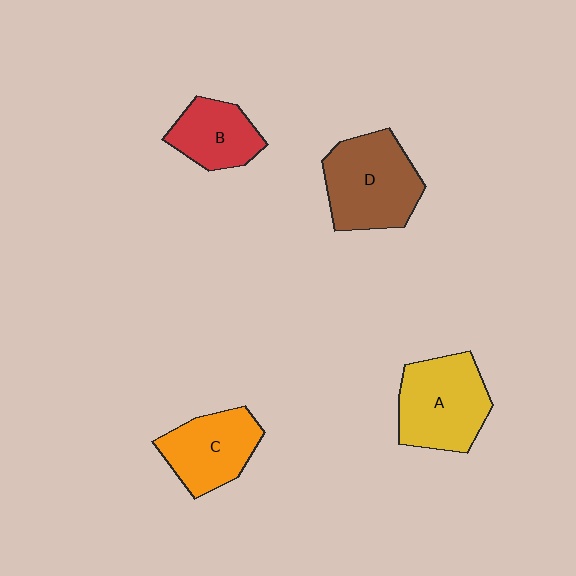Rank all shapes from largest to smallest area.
From largest to smallest: D (brown), A (yellow), C (orange), B (red).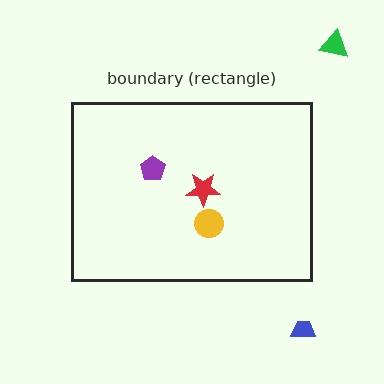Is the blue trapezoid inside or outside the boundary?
Outside.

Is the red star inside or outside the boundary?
Inside.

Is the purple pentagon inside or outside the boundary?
Inside.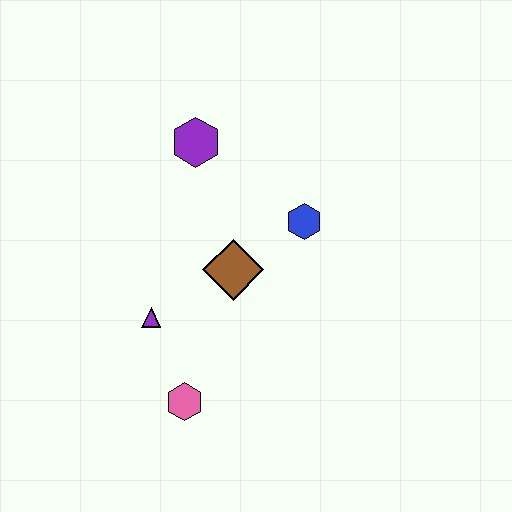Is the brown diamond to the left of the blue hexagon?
Yes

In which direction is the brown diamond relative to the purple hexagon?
The brown diamond is below the purple hexagon.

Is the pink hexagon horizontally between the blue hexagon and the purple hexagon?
No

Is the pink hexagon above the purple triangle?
No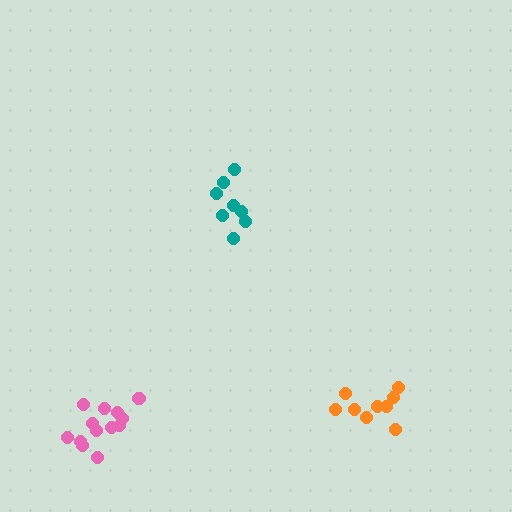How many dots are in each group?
Group 1: 13 dots, Group 2: 9 dots, Group 3: 8 dots (30 total).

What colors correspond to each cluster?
The clusters are colored: pink, orange, teal.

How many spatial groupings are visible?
There are 3 spatial groupings.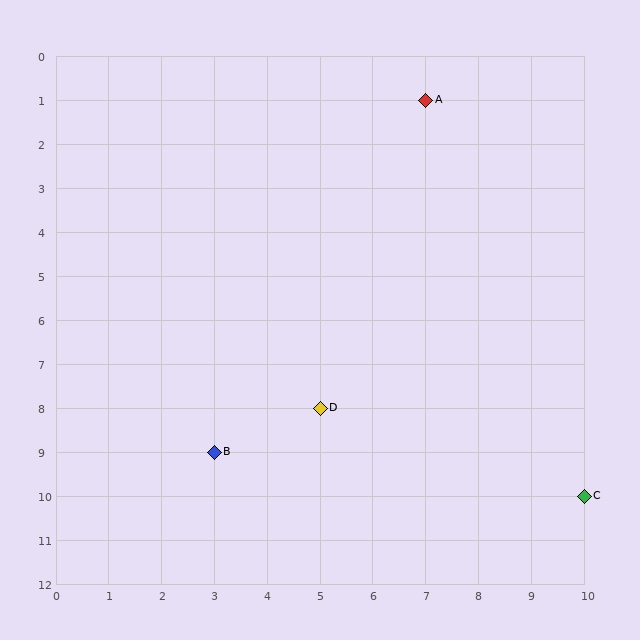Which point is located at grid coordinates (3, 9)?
Point B is at (3, 9).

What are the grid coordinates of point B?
Point B is at grid coordinates (3, 9).